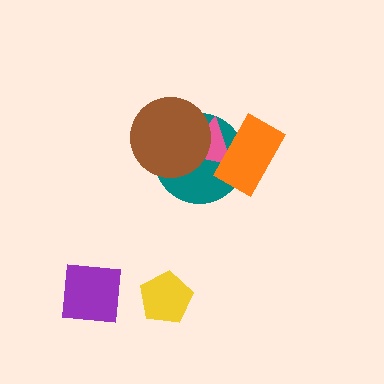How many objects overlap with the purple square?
0 objects overlap with the purple square.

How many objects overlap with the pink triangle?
3 objects overlap with the pink triangle.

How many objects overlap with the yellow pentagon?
0 objects overlap with the yellow pentagon.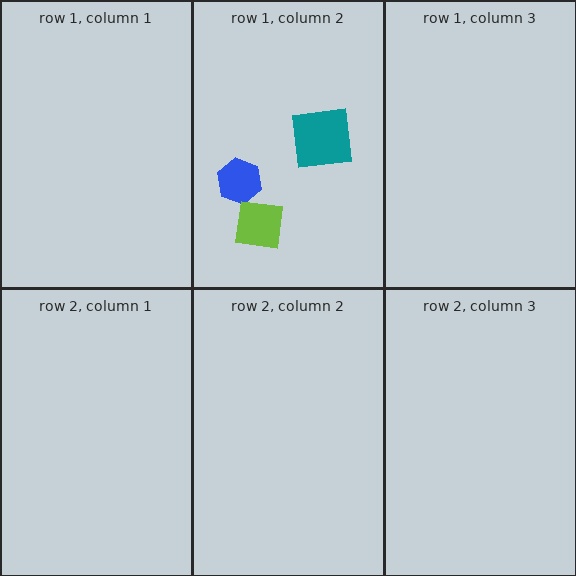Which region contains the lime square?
The row 1, column 2 region.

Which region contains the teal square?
The row 1, column 2 region.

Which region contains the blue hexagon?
The row 1, column 2 region.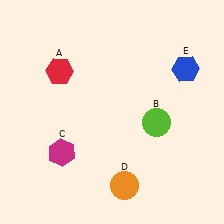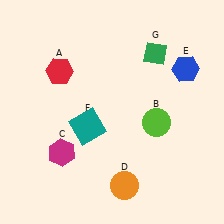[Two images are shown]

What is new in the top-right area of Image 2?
A green diamond (G) was added in the top-right area of Image 2.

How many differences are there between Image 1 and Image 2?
There are 2 differences between the two images.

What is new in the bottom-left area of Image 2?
A teal square (F) was added in the bottom-left area of Image 2.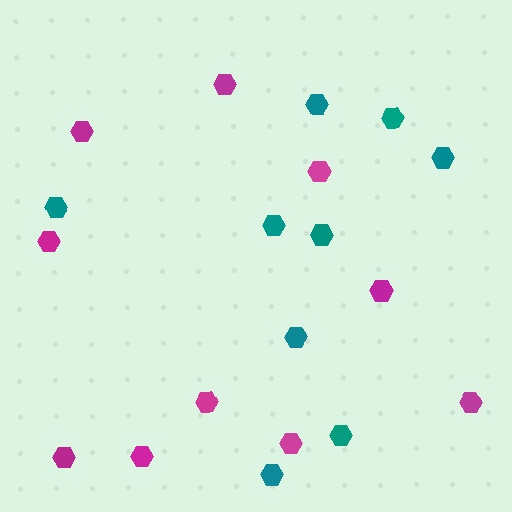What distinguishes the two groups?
There are 2 groups: one group of teal hexagons (9) and one group of magenta hexagons (10).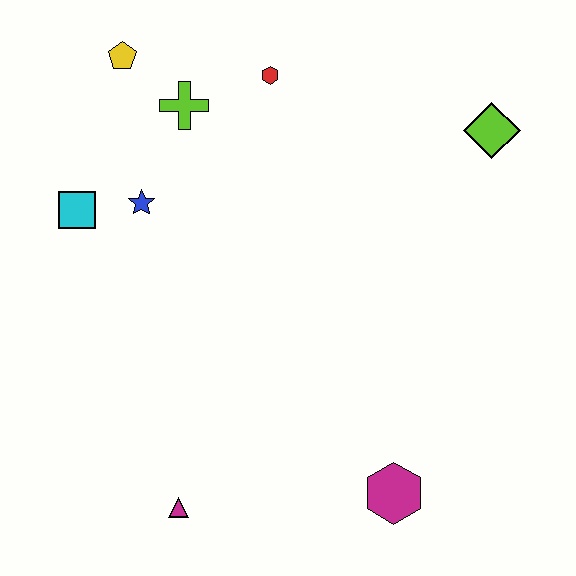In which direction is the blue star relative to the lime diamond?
The blue star is to the left of the lime diamond.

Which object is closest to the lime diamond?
The red hexagon is closest to the lime diamond.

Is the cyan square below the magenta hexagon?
No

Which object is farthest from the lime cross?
The magenta hexagon is farthest from the lime cross.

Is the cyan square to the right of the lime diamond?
No